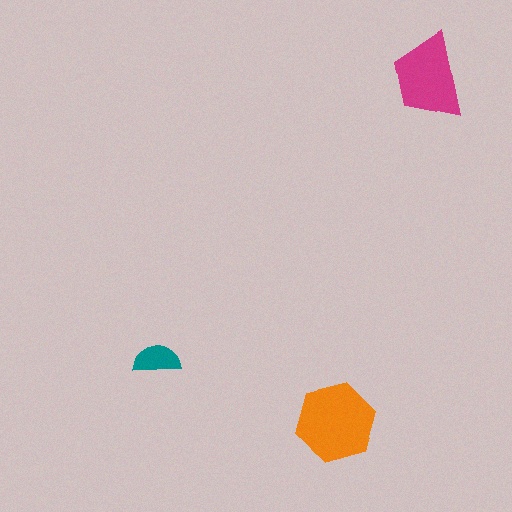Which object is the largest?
The orange hexagon.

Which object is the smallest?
The teal semicircle.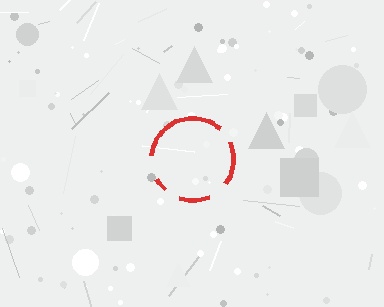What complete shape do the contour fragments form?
The contour fragments form a circle.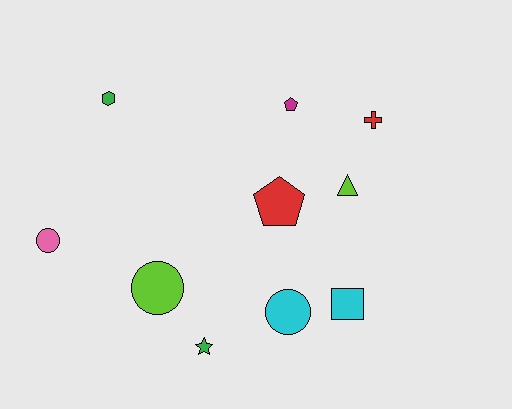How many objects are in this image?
There are 10 objects.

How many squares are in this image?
There is 1 square.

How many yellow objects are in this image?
There are no yellow objects.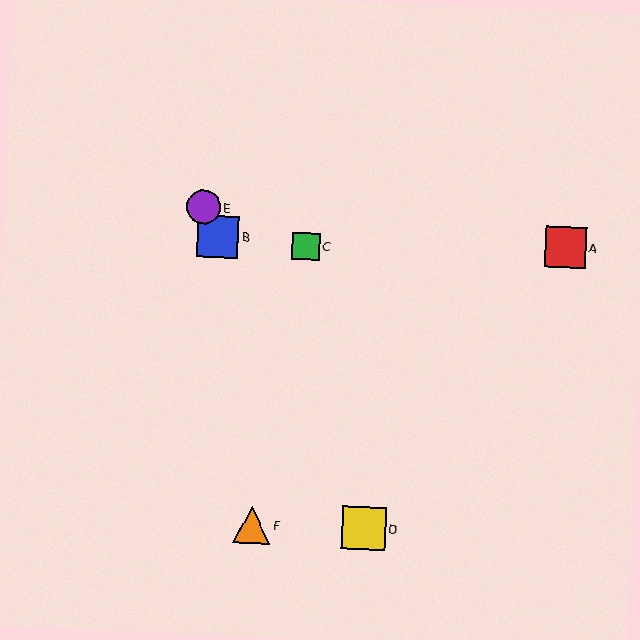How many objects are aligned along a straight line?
3 objects (B, D, E) are aligned along a straight line.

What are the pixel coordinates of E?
Object E is at (203, 207).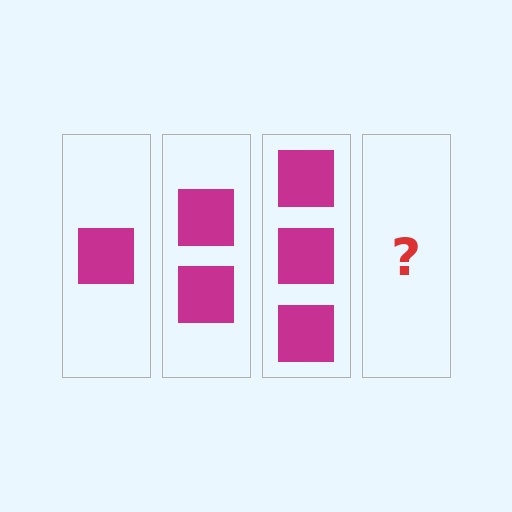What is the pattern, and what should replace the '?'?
The pattern is that each step adds one more square. The '?' should be 4 squares.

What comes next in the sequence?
The next element should be 4 squares.